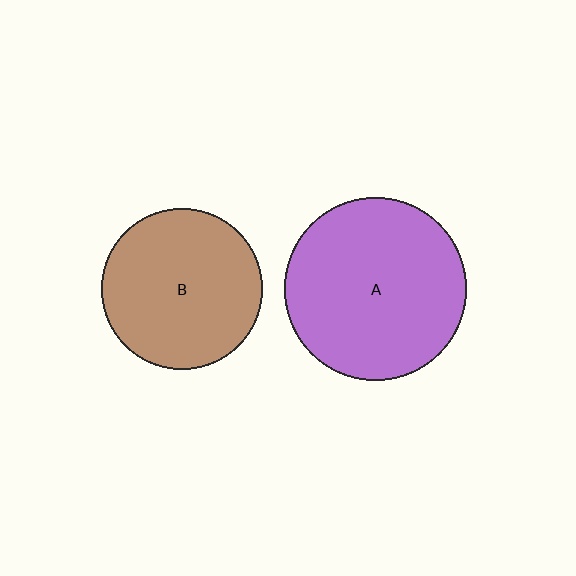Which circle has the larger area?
Circle A (purple).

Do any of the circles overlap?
No, none of the circles overlap.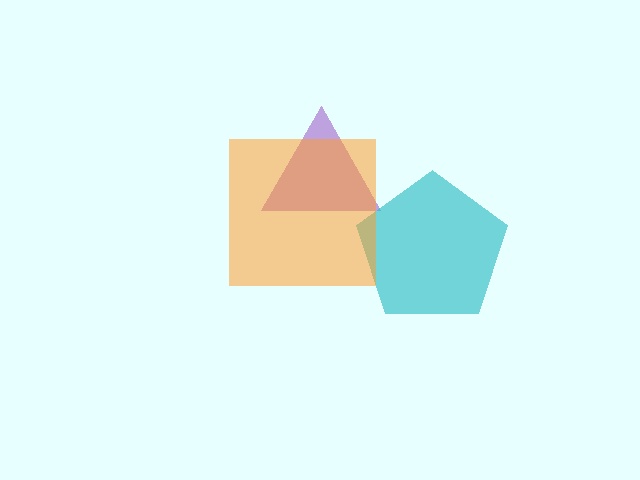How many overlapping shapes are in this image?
There are 3 overlapping shapes in the image.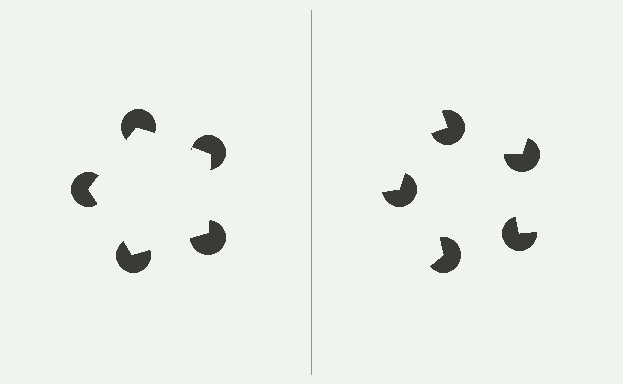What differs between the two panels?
The pac-man discs are positioned identically on both sides; only the wedge orientations differ. On the left they align to a pentagon; on the right they are misaligned.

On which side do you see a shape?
An illusory pentagon appears on the left side. On the right side the wedge cuts are rotated, so no coherent shape forms.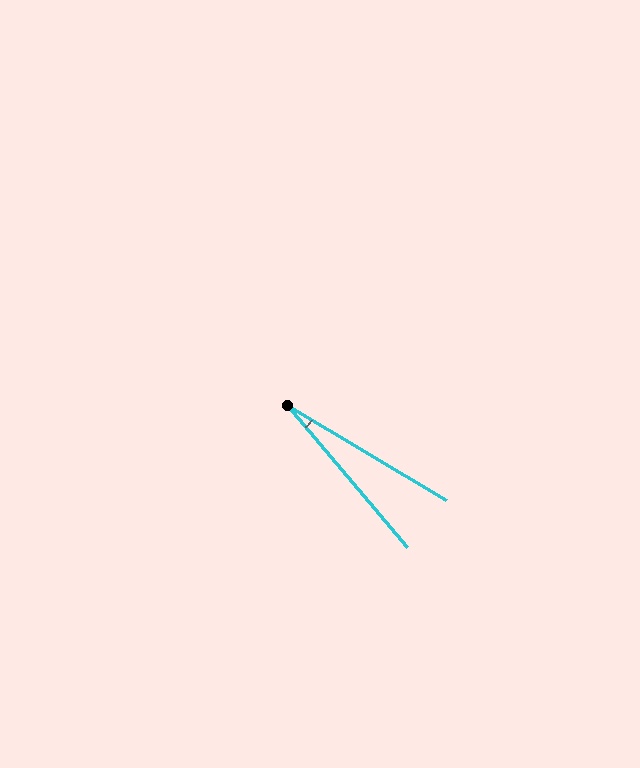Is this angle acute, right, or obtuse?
It is acute.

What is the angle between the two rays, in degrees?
Approximately 19 degrees.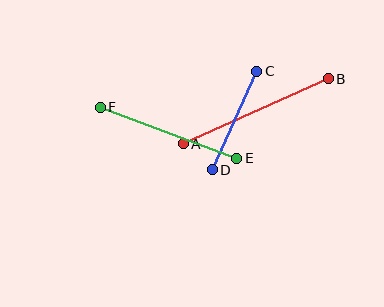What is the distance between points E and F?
The distance is approximately 146 pixels.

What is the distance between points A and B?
The distance is approximately 159 pixels.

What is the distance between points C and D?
The distance is approximately 108 pixels.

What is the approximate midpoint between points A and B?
The midpoint is at approximately (256, 111) pixels.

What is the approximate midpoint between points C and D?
The midpoint is at approximately (234, 121) pixels.